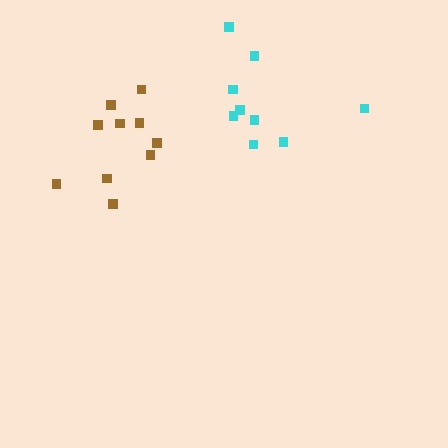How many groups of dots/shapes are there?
There are 2 groups.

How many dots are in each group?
Group 1: 9 dots, Group 2: 10 dots (19 total).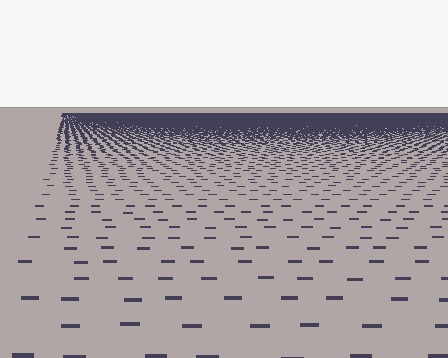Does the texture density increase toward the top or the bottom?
Density increases toward the top.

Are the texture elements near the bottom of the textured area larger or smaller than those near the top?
Larger. Near the bottom, elements are closer to the viewer and appear at a bigger on-screen size.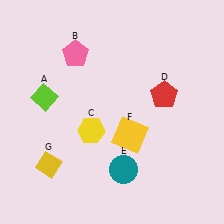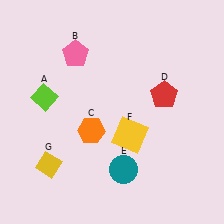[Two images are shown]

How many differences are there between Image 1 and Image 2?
There is 1 difference between the two images.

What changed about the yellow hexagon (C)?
In Image 1, C is yellow. In Image 2, it changed to orange.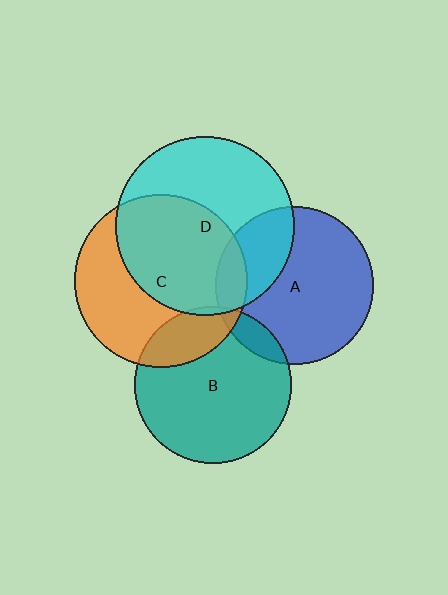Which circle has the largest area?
Circle D (cyan).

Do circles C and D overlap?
Yes.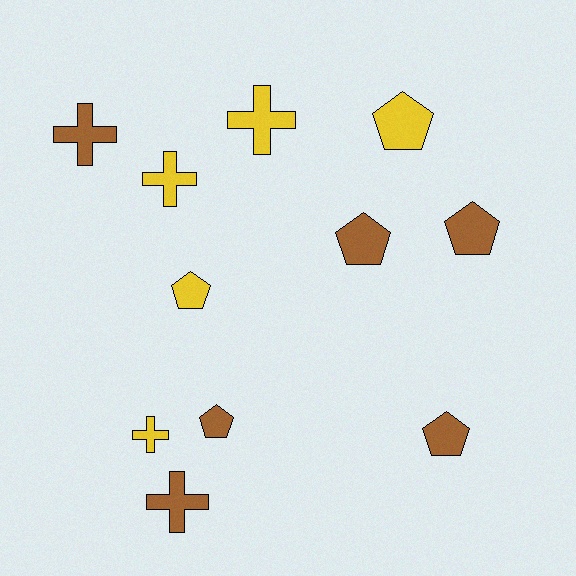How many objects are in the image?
There are 11 objects.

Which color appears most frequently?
Brown, with 6 objects.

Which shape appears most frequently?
Pentagon, with 6 objects.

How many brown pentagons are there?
There are 4 brown pentagons.